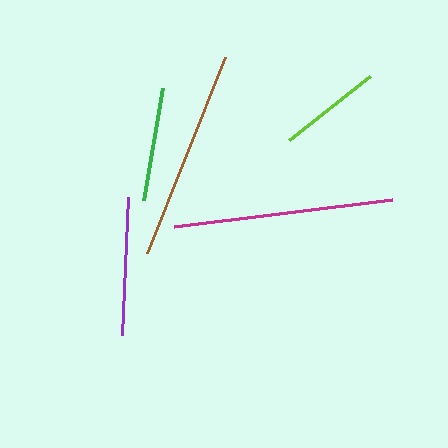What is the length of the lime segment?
The lime segment is approximately 103 pixels long.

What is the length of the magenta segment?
The magenta segment is approximately 219 pixels long.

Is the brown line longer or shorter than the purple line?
The brown line is longer than the purple line.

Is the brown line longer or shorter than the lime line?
The brown line is longer than the lime line.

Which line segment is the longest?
The magenta line is the longest at approximately 219 pixels.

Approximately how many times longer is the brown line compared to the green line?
The brown line is approximately 1.8 times the length of the green line.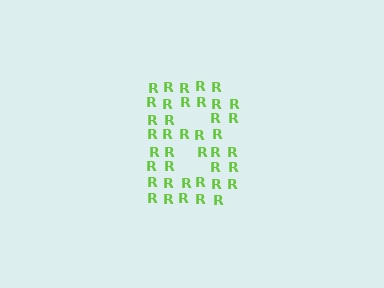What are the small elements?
The small elements are letter R's.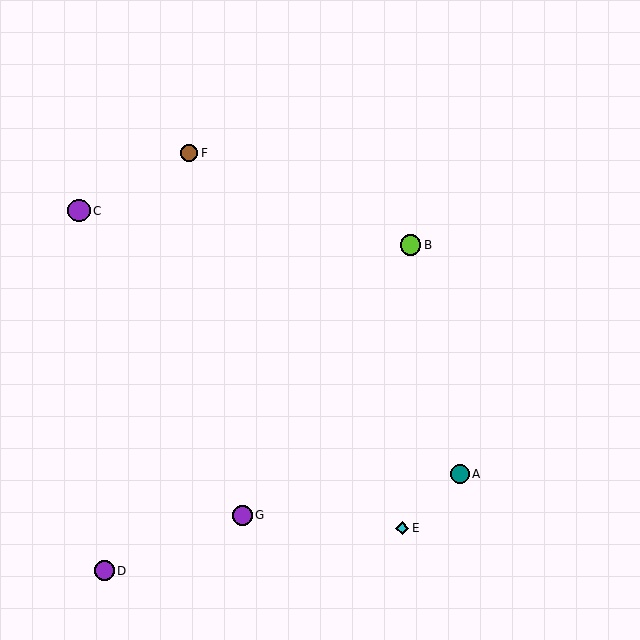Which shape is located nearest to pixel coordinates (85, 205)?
The purple circle (labeled C) at (79, 211) is nearest to that location.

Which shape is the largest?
The purple circle (labeled C) is the largest.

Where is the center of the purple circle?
The center of the purple circle is at (242, 515).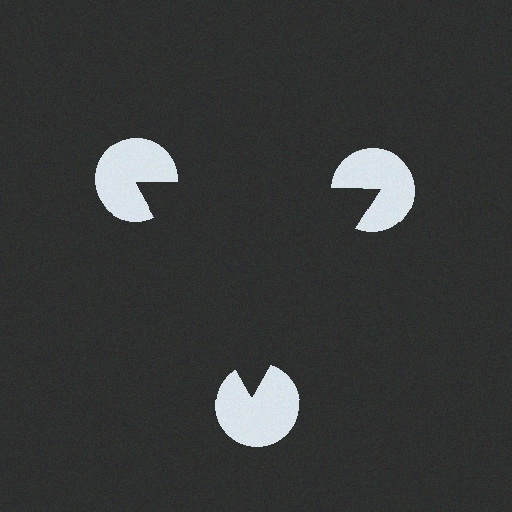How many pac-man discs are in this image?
There are 3 — one at each vertex of the illusory triangle.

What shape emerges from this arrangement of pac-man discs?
An illusory triangle — its edges are inferred from the aligned wedge cuts in the pac-man discs, not physically drawn.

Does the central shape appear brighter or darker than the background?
It typically appears slightly darker than the background, even though no actual brightness change is drawn.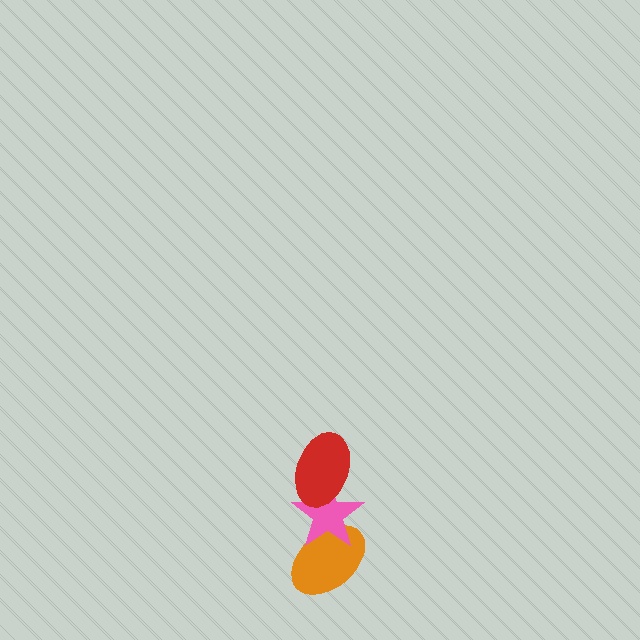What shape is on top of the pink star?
The red ellipse is on top of the pink star.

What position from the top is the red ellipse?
The red ellipse is 1st from the top.